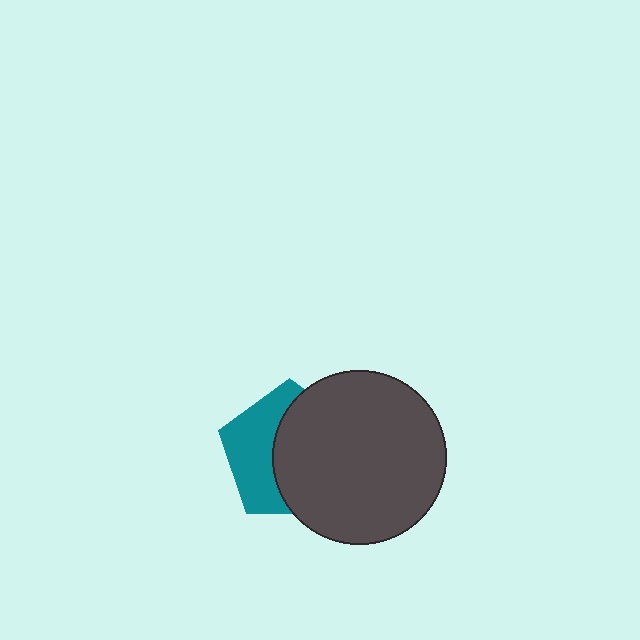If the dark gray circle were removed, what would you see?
You would see the complete teal pentagon.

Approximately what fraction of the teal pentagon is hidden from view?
Roughly 58% of the teal pentagon is hidden behind the dark gray circle.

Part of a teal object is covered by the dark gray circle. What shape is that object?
It is a pentagon.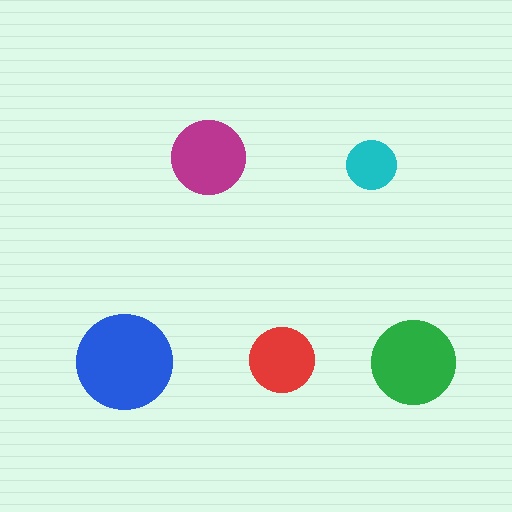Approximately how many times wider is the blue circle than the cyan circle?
About 2 times wider.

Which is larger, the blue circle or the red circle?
The blue one.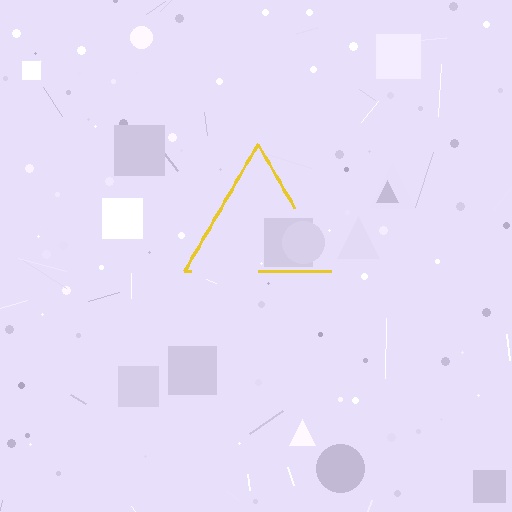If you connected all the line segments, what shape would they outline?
They would outline a triangle.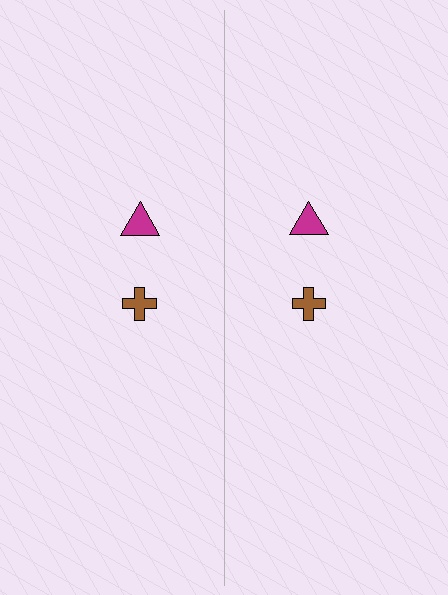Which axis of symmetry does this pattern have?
The pattern has a vertical axis of symmetry running through the center of the image.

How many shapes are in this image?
There are 4 shapes in this image.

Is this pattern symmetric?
Yes, this pattern has bilateral (reflection) symmetry.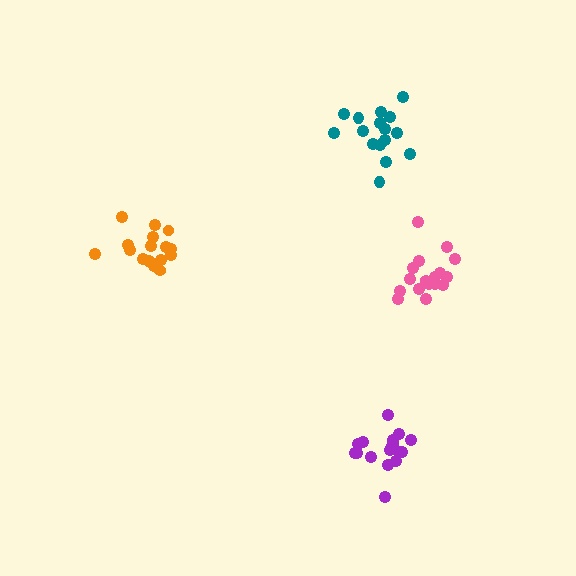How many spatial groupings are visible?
There are 4 spatial groupings.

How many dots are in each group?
Group 1: 19 dots, Group 2: 16 dots, Group 3: 17 dots, Group 4: 18 dots (70 total).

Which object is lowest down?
The purple cluster is bottommost.